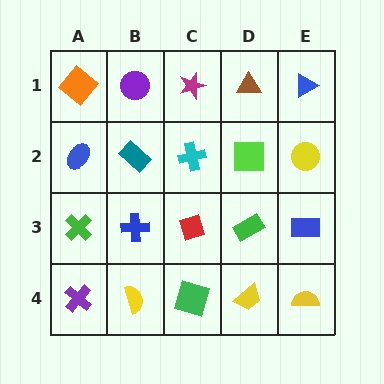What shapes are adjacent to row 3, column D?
A lime square (row 2, column D), a yellow trapezoid (row 4, column D), a red diamond (row 3, column C), a blue rectangle (row 3, column E).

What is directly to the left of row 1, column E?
A brown triangle.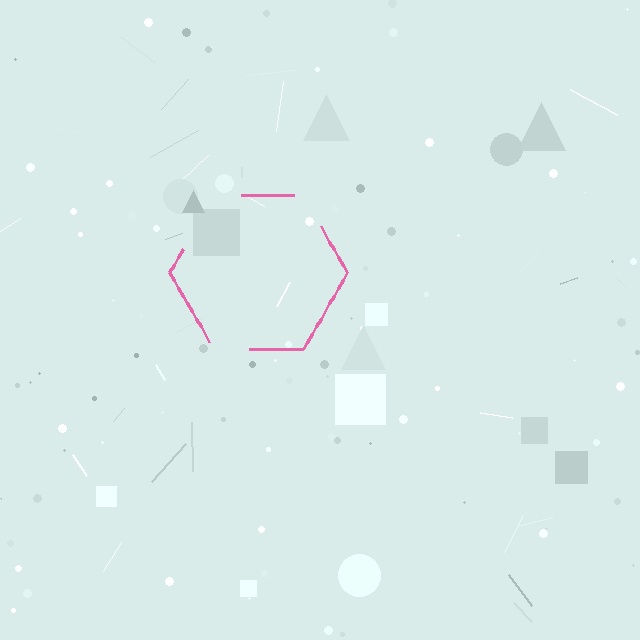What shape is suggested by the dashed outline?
The dashed outline suggests a hexagon.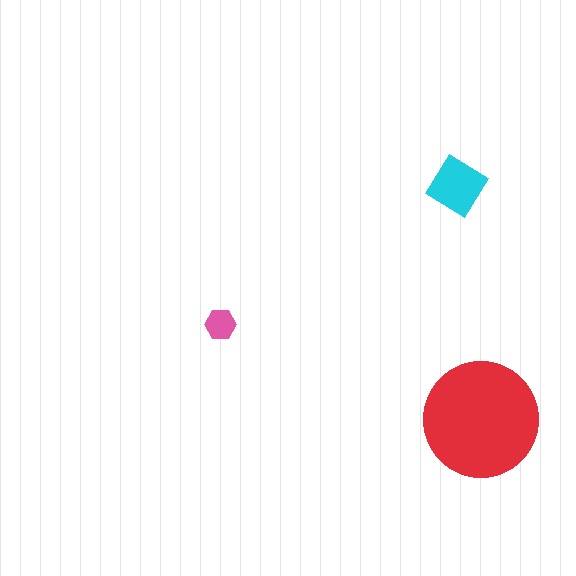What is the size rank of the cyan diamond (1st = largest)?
2nd.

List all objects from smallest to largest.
The pink hexagon, the cyan diamond, the red circle.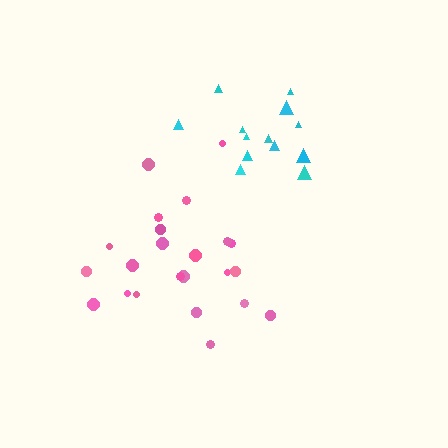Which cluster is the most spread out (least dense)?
Pink.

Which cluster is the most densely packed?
Cyan.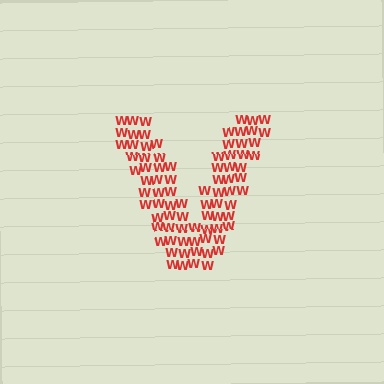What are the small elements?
The small elements are letter W's.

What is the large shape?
The large shape is the letter V.